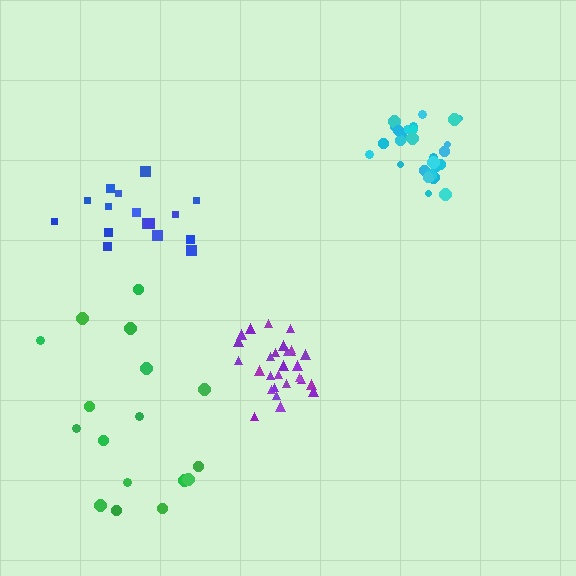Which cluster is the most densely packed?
Cyan.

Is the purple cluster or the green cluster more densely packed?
Purple.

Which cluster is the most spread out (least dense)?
Green.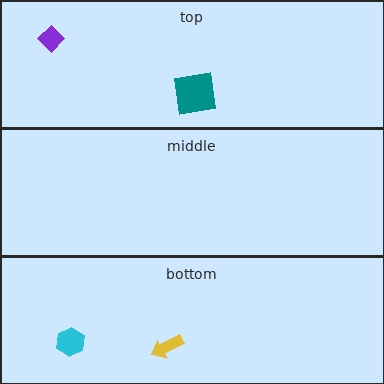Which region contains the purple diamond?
The top region.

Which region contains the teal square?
The top region.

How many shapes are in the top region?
2.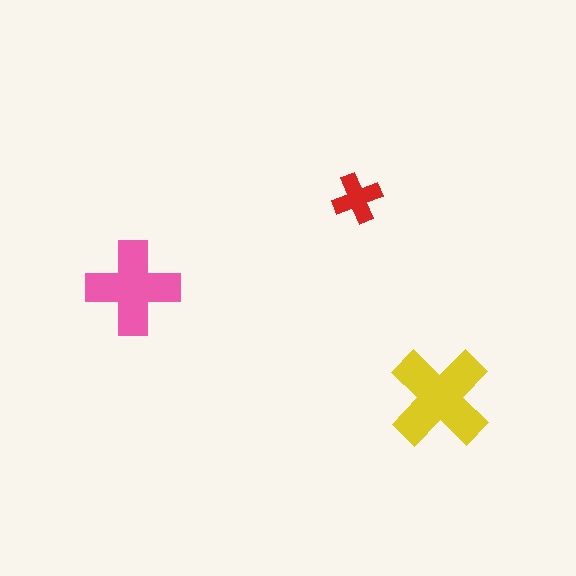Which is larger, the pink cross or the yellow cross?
The yellow one.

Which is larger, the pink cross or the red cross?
The pink one.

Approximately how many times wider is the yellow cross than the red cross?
About 2 times wider.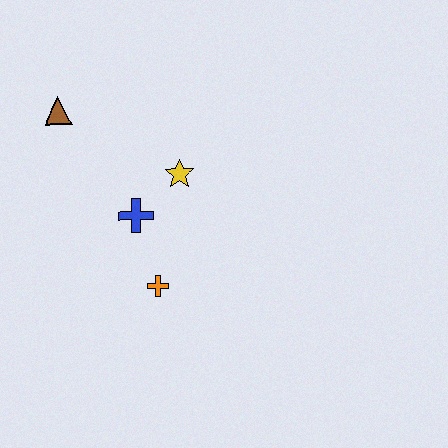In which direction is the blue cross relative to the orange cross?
The blue cross is above the orange cross.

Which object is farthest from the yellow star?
The brown triangle is farthest from the yellow star.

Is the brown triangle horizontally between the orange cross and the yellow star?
No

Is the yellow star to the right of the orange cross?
Yes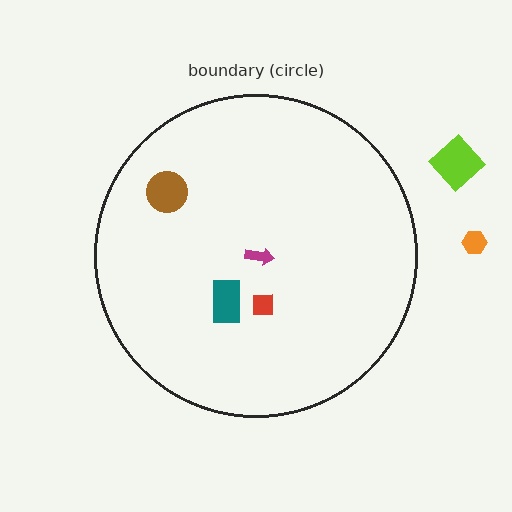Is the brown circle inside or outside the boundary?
Inside.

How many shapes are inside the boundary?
4 inside, 2 outside.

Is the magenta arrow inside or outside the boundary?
Inside.